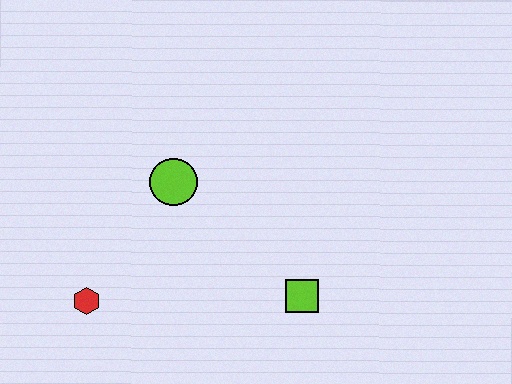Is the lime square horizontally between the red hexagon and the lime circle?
No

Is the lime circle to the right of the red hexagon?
Yes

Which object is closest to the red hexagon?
The lime circle is closest to the red hexagon.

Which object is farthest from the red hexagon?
The lime square is farthest from the red hexagon.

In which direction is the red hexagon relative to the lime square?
The red hexagon is to the left of the lime square.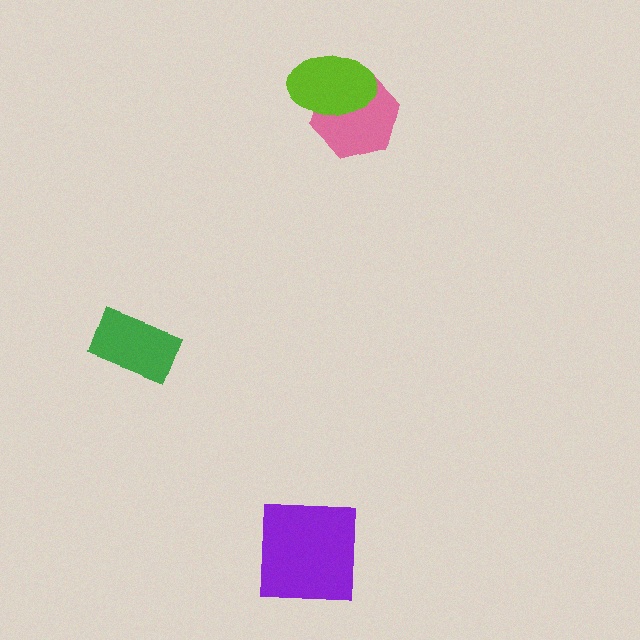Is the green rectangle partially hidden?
No, no other shape covers it.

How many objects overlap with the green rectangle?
0 objects overlap with the green rectangle.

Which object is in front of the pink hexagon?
The lime ellipse is in front of the pink hexagon.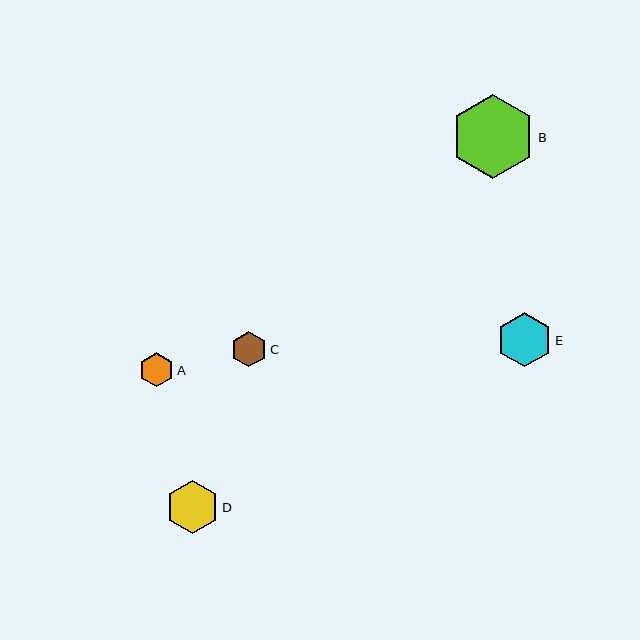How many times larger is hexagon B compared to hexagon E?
Hexagon B is approximately 1.5 times the size of hexagon E.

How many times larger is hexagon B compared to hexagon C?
Hexagon B is approximately 2.4 times the size of hexagon C.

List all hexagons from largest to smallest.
From largest to smallest: B, E, D, C, A.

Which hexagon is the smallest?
Hexagon A is the smallest with a size of approximately 34 pixels.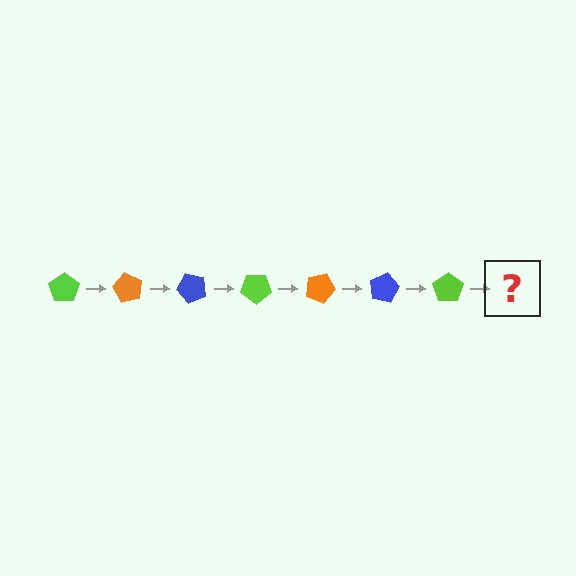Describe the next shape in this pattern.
It should be an orange pentagon, rotated 420 degrees from the start.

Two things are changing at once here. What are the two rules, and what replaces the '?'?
The two rules are that it rotates 60 degrees each step and the color cycles through lime, orange, and blue. The '?' should be an orange pentagon, rotated 420 degrees from the start.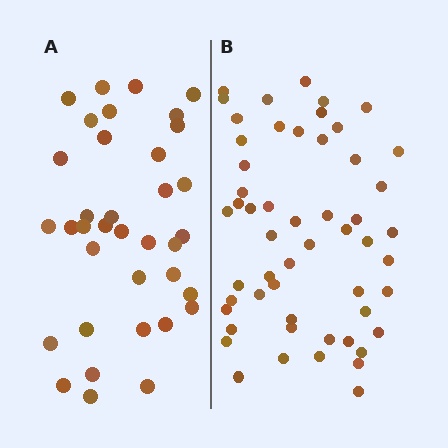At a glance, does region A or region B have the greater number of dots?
Region B (the right region) has more dots.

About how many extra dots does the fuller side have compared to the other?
Region B has approximately 20 more dots than region A.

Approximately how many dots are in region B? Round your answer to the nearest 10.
About 50 dots. (The exact count is 54, which rounds to 50.)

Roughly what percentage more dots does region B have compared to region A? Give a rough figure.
About 50% more.